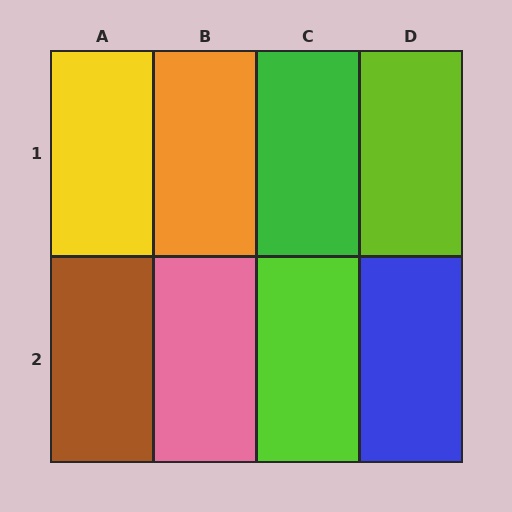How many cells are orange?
1 cell is orange.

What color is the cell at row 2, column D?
Blue.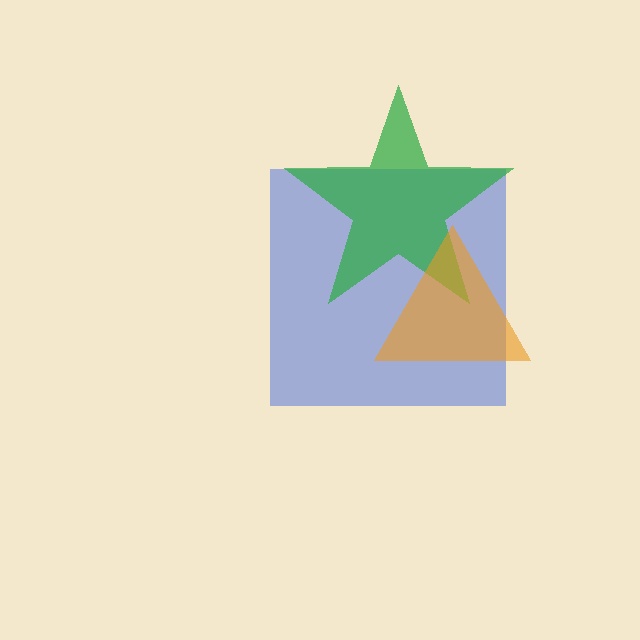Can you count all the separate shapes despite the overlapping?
Yes, there are 3 separate shapes.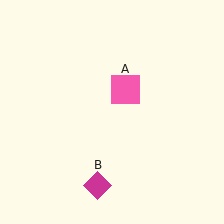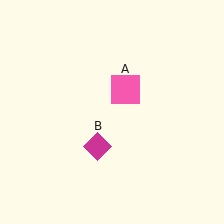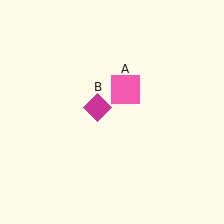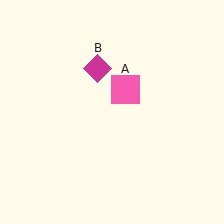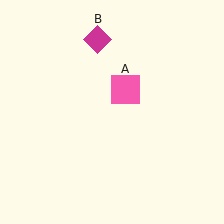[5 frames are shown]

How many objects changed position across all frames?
1 object changed position: magenta diamond (object B).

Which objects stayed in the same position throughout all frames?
Pink square (object A) remained stationary.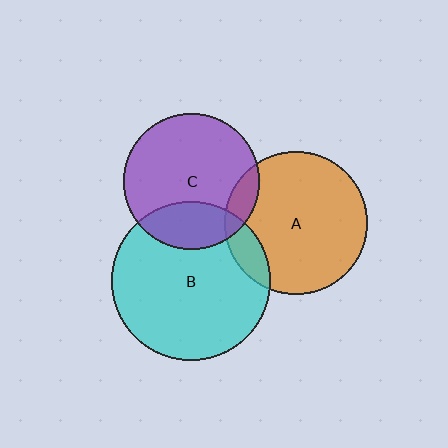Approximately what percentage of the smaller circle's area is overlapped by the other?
Approximately 25%.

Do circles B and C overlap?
Yes.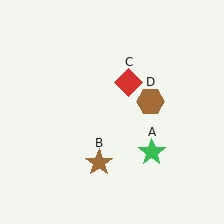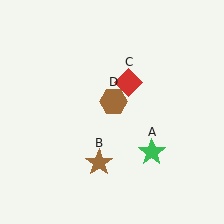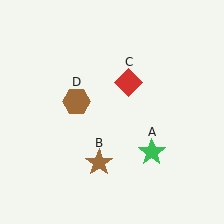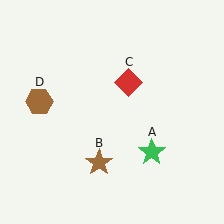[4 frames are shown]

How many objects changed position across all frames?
1 object changed position: brown hexagon (object D).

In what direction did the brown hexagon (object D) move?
The brown hexagon (object D) moved left.